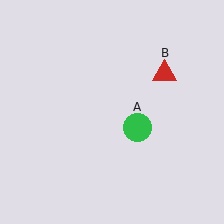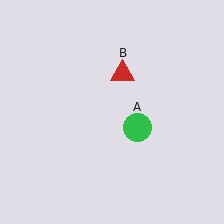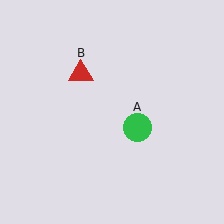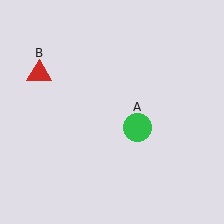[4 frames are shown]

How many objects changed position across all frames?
1 object changed position: red triangle (object B).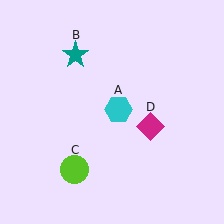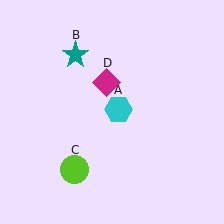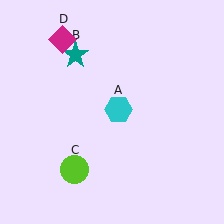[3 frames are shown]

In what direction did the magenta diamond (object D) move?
The magenta diamond (object D) moved up and to the left.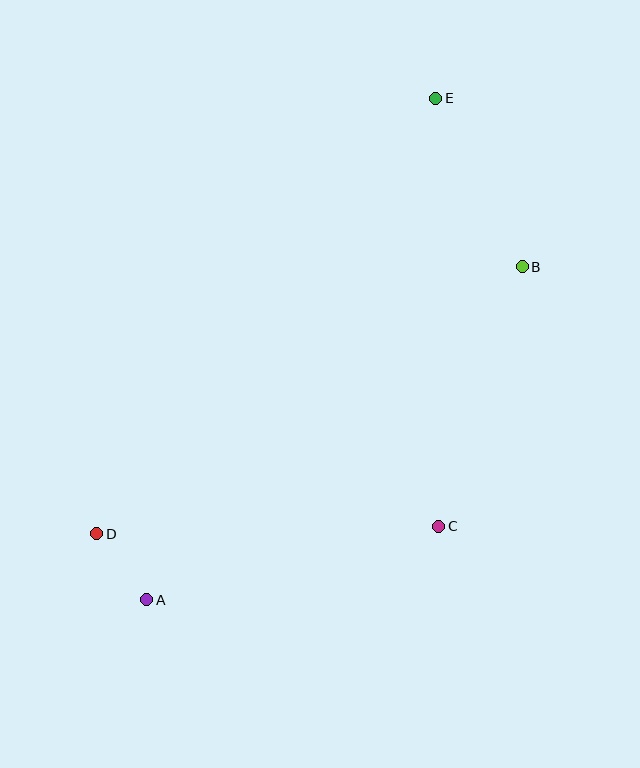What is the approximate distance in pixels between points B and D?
The distance between B and D is approximately 502 pixels.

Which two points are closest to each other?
Points A and D are closest to each other.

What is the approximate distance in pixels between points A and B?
The distance between A and B is approximately 502 pixels.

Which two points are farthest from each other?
Points A and E are farthest from each other.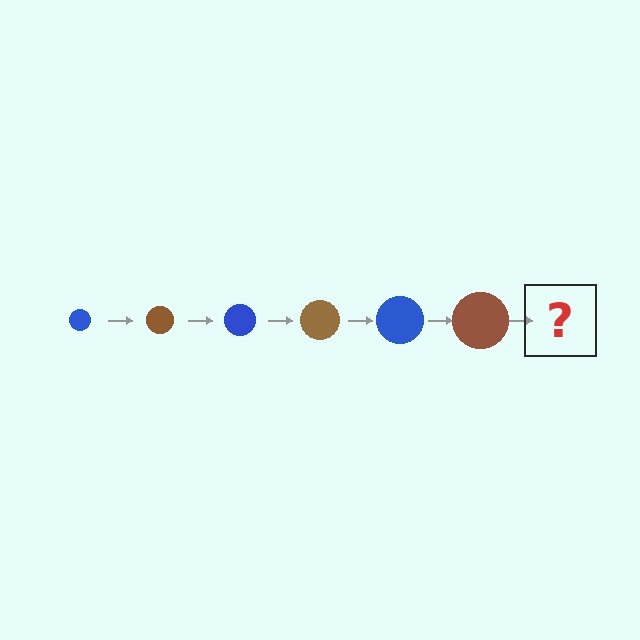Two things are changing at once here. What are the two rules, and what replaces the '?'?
The two rules are that the circle grows larger each step and the color cycles through blue and brown. The '?' should be a blue circle, larger than the previous one.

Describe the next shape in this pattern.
It should be a blue circle, larger than the previous one.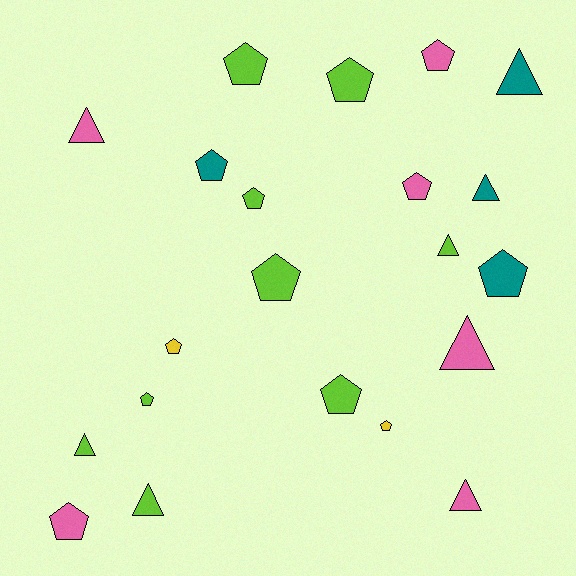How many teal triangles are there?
There are 2 teal triangles.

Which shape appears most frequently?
Pentagon, with 13 objects.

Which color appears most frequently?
Lime, with 9 objects.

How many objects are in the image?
There are 21 objects.